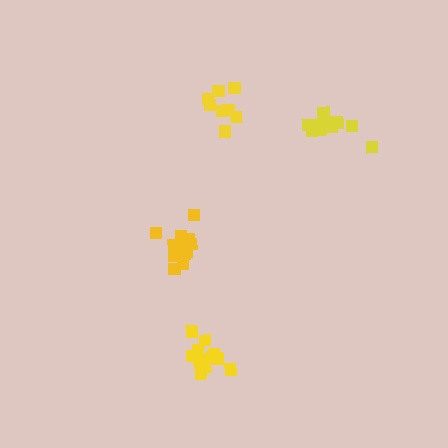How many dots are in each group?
Group 1: 12 dots, Group 2: 13 dots, Group 3: 11 dots, Group 4: 9 dots (45 total).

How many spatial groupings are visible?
There are 4 spatial groupings.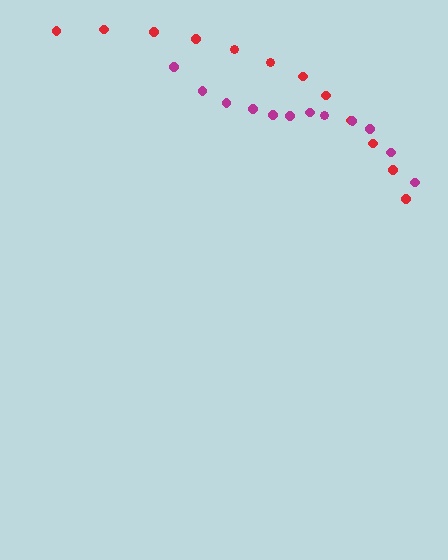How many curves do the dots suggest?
There are 2 distinct paths.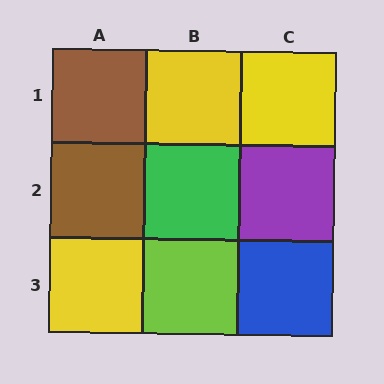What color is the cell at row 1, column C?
Yellow.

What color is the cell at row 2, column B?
Green.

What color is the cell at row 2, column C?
Purple.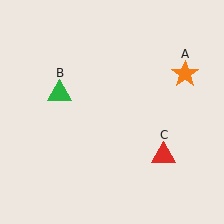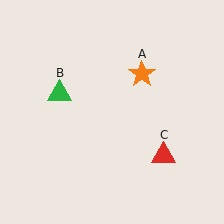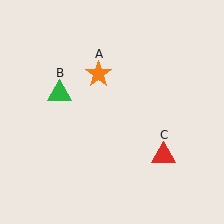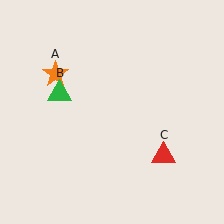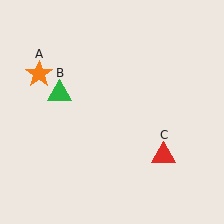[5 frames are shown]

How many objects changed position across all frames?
1 object changed position: orange star (object A).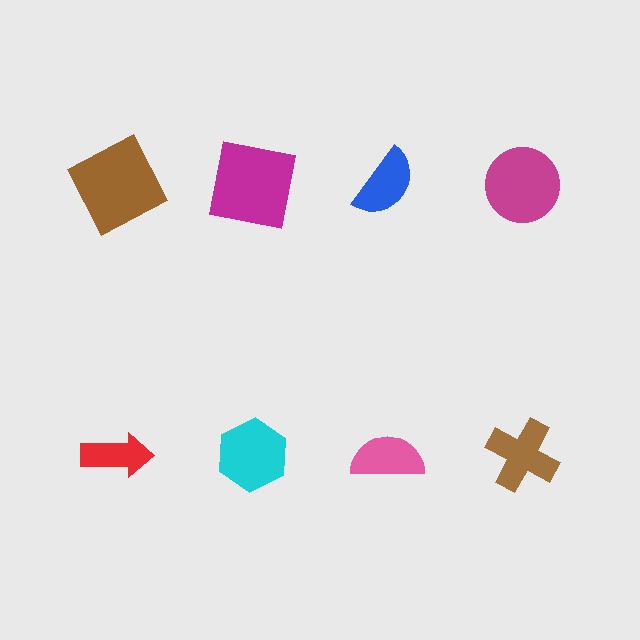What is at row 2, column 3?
A pink semicircle.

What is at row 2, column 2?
A cyan hexagon.